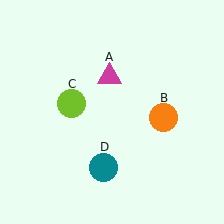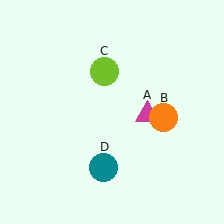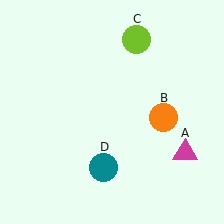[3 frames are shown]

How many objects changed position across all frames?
2 objects changed position: magenta triangle (object A), lime circle (object C).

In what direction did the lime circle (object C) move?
The lime circle (object C) moved up and to the right.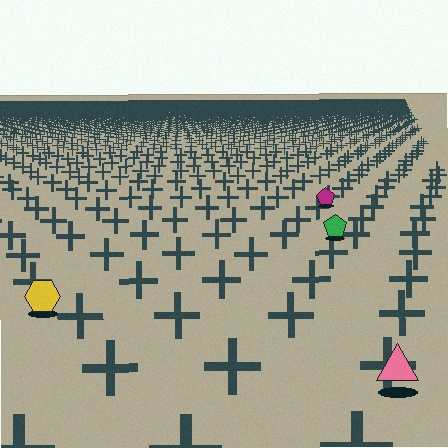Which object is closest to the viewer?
The pink triangle is closest. The texture marks near it are larger and more spread out.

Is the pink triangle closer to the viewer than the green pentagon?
Yes. The pink triangle is closer — you can tell from the texture gradient: the ground texture is coarser near it.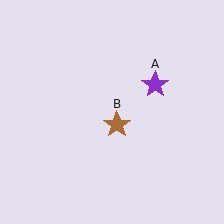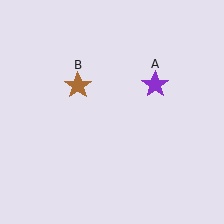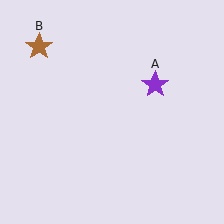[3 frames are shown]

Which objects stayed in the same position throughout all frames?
Purple star (object A) remained stationary.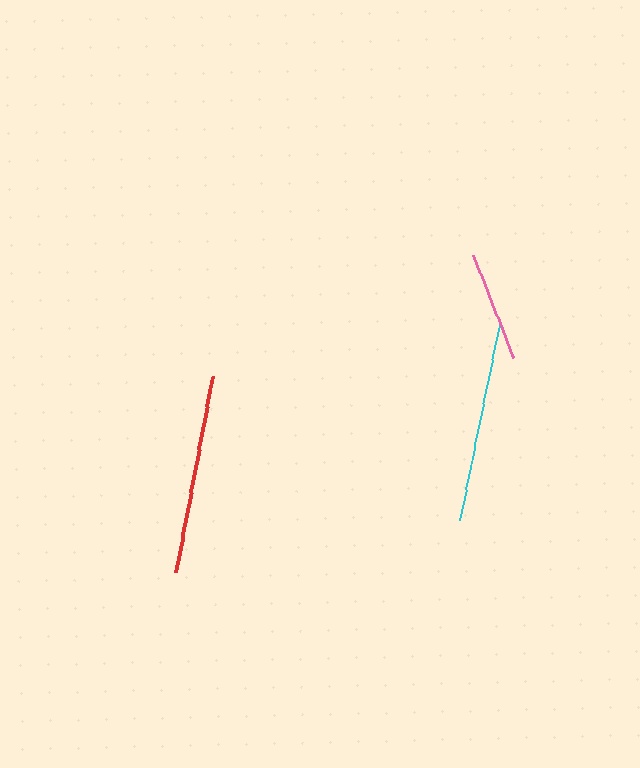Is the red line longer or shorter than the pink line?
The red line is longer than the pink line.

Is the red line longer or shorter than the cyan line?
The cyan line is longer than the red line.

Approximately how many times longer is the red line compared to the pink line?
The red line is approximately 1.8 times the length of the pink line.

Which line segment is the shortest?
The pink line is the shortest at approximately 110 pixels.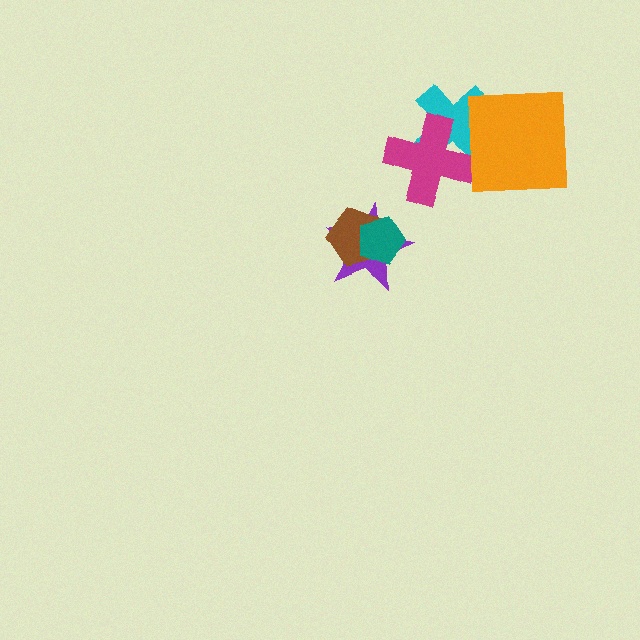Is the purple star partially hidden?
Yes, it is partially covered by another shape.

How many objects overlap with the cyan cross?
2 objects overlap with the cyan cross.